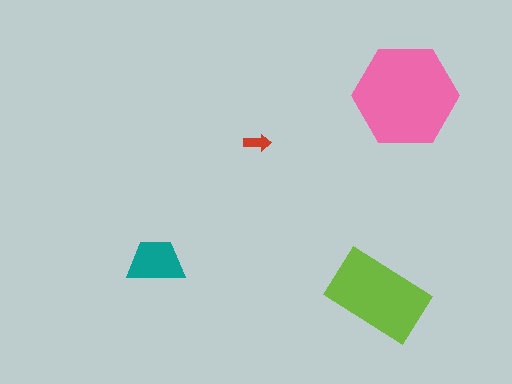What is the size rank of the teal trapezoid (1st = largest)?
3rd.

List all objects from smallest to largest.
The red arrow, the teal trapezoid, the lime rectangle, the pink hexagon.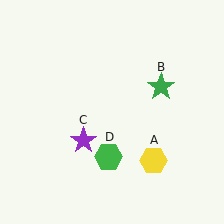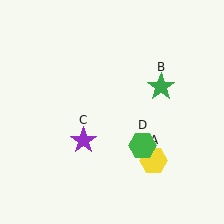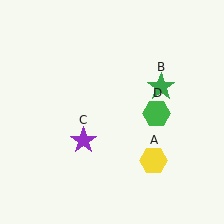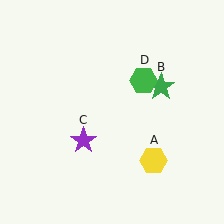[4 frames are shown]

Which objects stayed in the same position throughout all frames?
Yellow hexagon (object A) and green star (object B) and purple star (object C) remained stationary.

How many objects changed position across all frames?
1 object changed position: green hexagon (object D).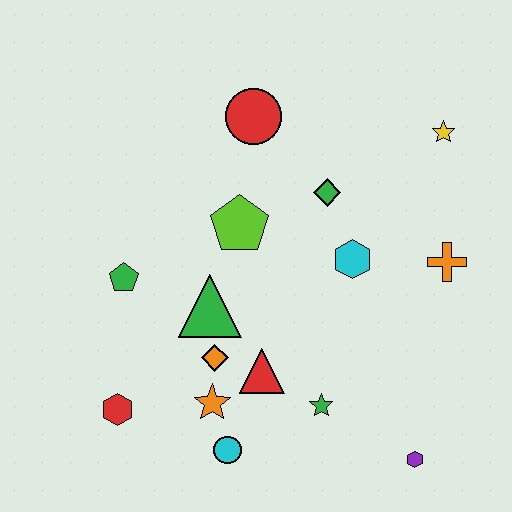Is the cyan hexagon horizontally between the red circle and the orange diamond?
No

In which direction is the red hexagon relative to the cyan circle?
The red hexagon is to the left of the cyan circle.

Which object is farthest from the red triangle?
The yellow star is farthest from the red triangle.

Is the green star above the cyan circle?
Yes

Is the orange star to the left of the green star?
Yes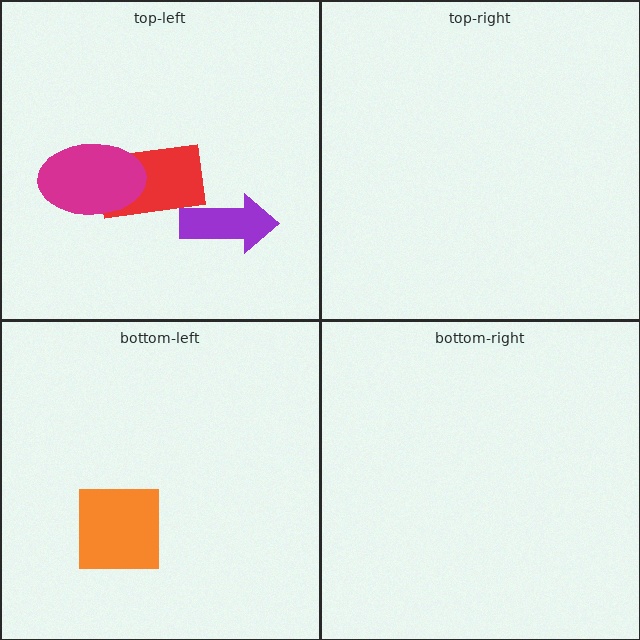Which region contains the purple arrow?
The top-left region.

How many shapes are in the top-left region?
3.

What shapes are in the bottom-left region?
The orange square.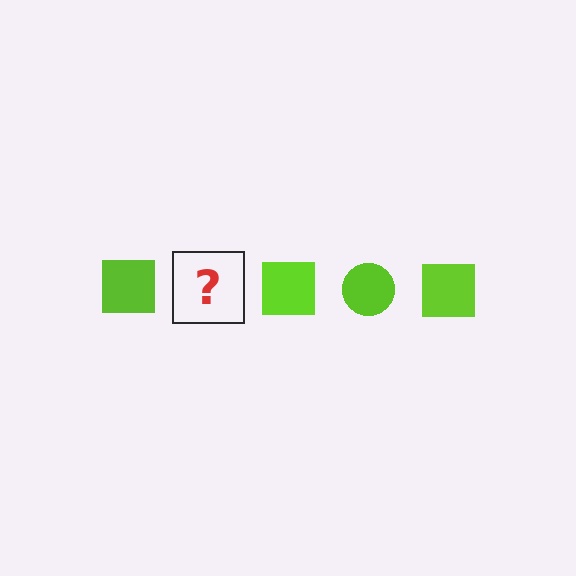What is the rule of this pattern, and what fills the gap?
The rule is that the pattern cycles through square, circle shapes in lime. The gap should be filled with a lime circle.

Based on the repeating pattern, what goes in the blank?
The blank should be a lime circle.